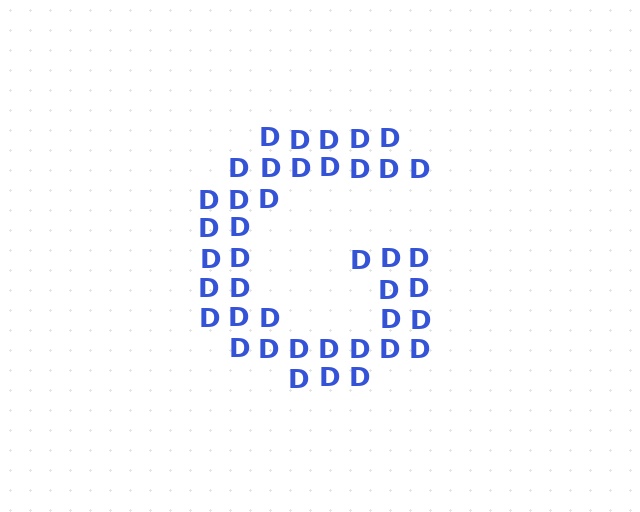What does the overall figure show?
The overall figure shows the letter G.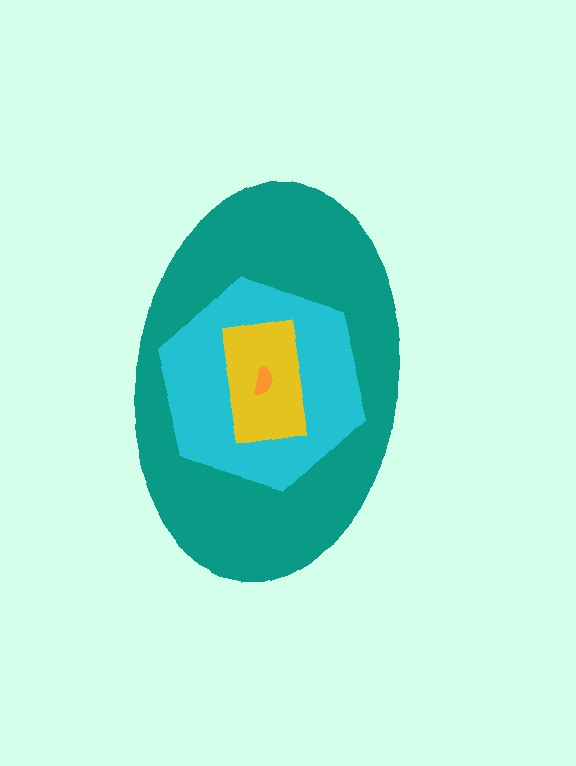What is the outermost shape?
The teal ellipse.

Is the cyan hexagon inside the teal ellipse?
Yes.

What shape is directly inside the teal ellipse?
The cyan hexagon.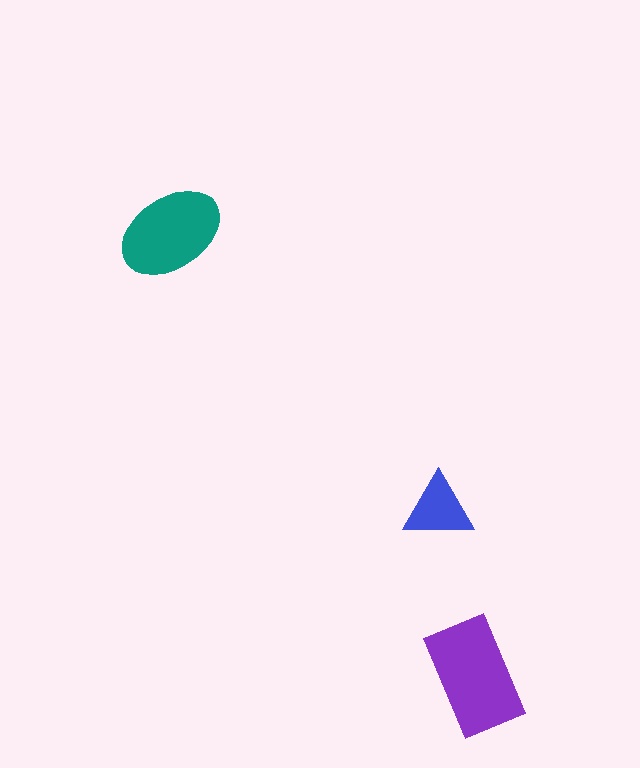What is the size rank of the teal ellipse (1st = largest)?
2nd.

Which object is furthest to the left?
The teal ellipse is leftmost.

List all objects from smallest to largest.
The blue triangle, the teal ellipse, the purple rectangle.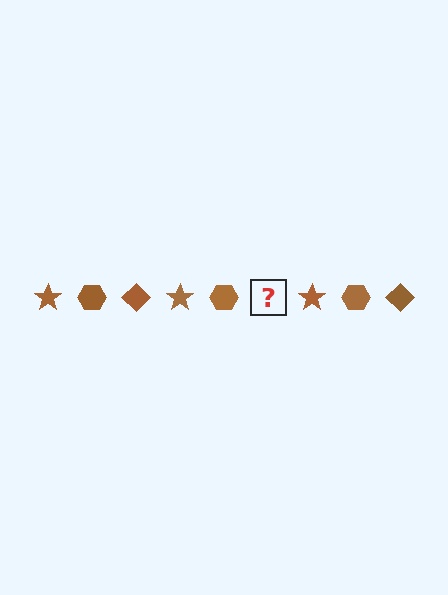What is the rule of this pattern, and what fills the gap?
The rule is that the pattern cycles through star, hexagon, diamond shapes in brown. The gap should be filled with a brown diamond.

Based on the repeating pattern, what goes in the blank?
The blank should be a brown diamond.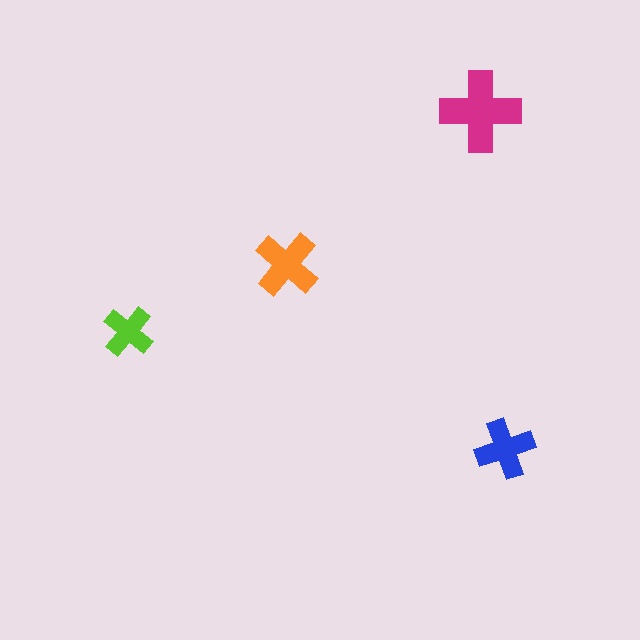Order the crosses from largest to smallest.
the magenta one, the orange one, the blue one, the lime one.